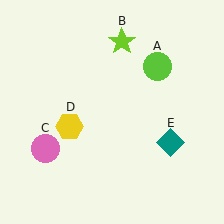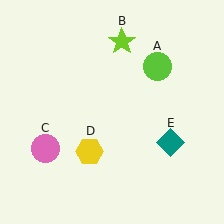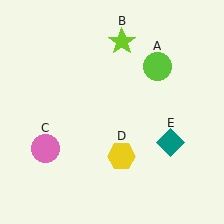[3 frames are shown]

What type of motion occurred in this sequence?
The yellow hexagon (object D) rotated counterclockwise around the center of the scene.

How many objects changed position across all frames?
1 object changed position: yellow hexagon (object D).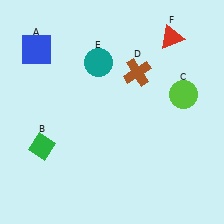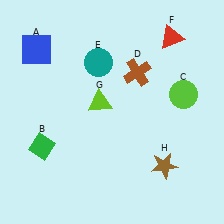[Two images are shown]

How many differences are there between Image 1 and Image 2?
There are 2 differences between the two images.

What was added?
A lime triangle (G), a brown star (H) were added in Image 2.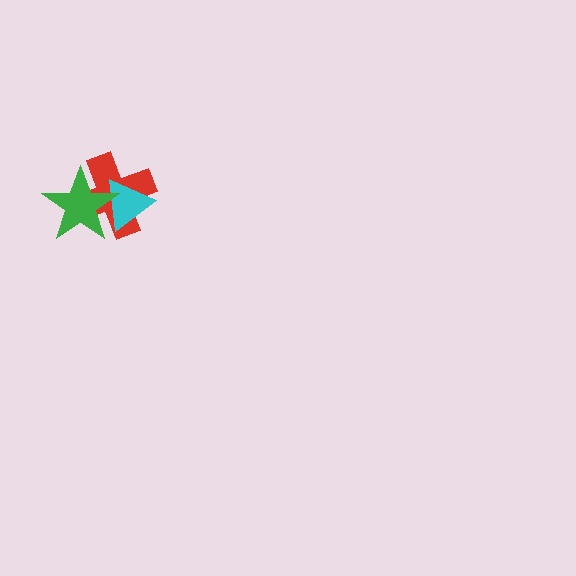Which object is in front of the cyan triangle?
The green star is in front of the cyan triangle.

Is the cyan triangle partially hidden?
Yes, it is partially covered by another shape.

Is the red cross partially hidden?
Yes, it is partially covered by another shape.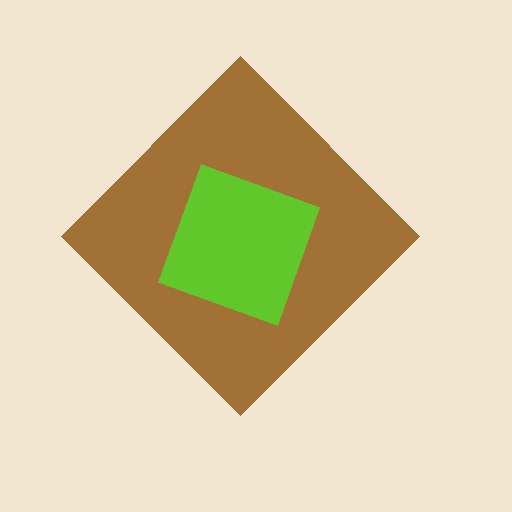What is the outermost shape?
The brown diamond.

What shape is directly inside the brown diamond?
The lime square.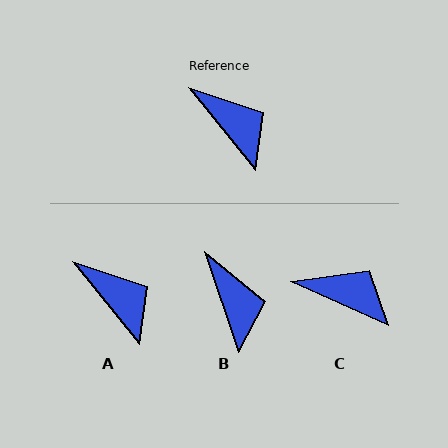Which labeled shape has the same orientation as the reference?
A.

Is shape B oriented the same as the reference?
No, it is off by about 20 degrees.